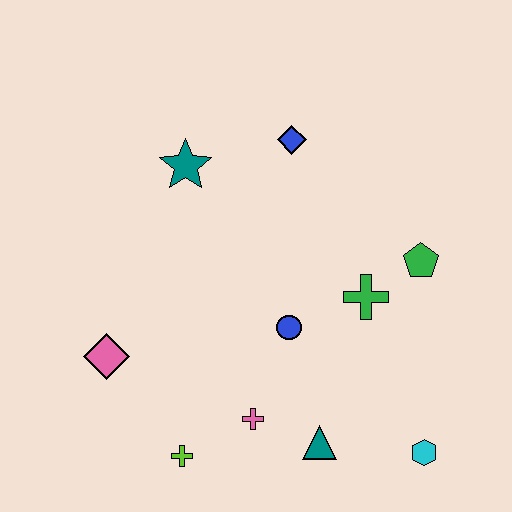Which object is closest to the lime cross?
The pink cross is closest to the lime cross.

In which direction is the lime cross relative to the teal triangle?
The lime cross is to the left of the teal triangle.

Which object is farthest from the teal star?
The cyan hexagon is farthest from the teal star.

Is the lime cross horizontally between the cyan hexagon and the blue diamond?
No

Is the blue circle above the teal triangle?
Yes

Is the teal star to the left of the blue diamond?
Yes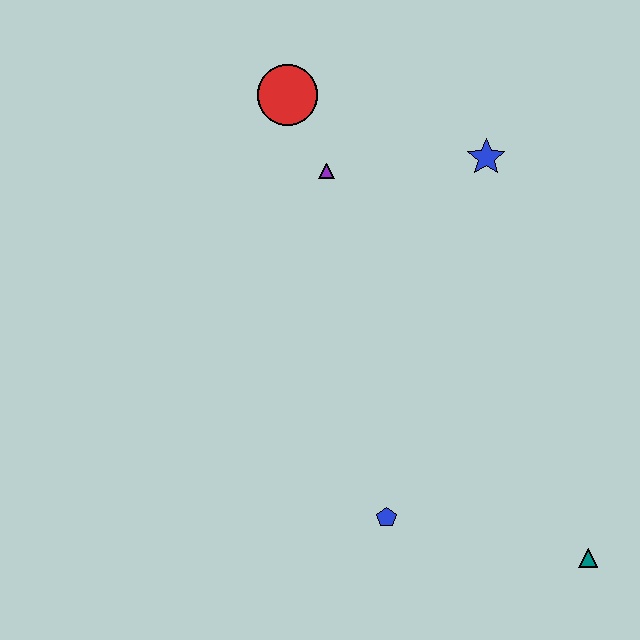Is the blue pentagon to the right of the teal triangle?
No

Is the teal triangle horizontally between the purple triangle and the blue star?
No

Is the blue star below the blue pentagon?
No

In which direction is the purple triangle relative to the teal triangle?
The purple triangle is above the teal triangle.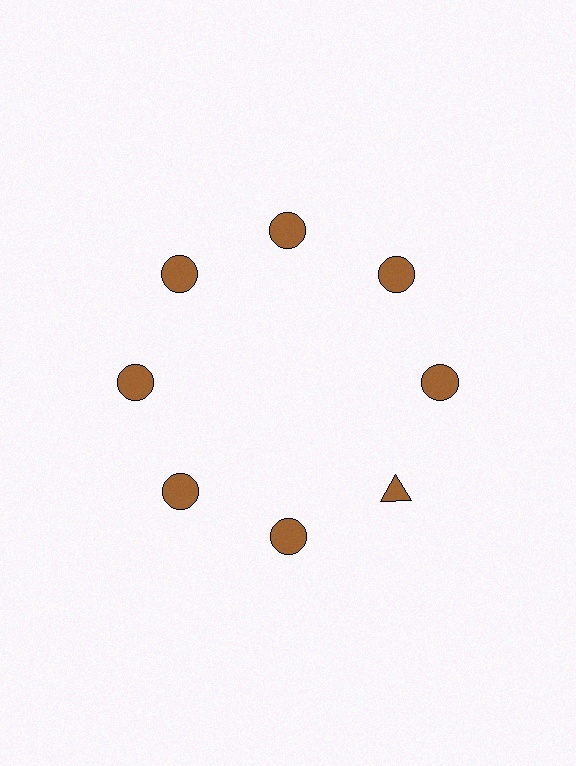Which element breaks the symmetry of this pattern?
The brown triangle at roughly the 4 o'clock position breaks the symmetry. All other shapes are brown circles.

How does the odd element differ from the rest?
It has a different shape: triangle instead of circle.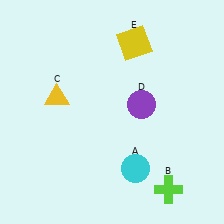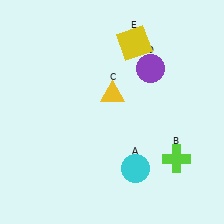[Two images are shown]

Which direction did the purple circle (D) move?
The purple circle (D) moved up.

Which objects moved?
The objects that moved are: the lime cross (B), the yellow triangle (C), the purple circle (D).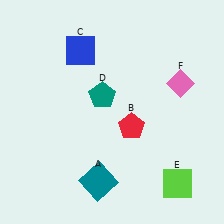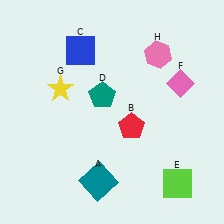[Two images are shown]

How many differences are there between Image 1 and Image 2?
There are 2 differences between the two images.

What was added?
A yellow star (G), a pink hexagon (H) were added in Image 2.